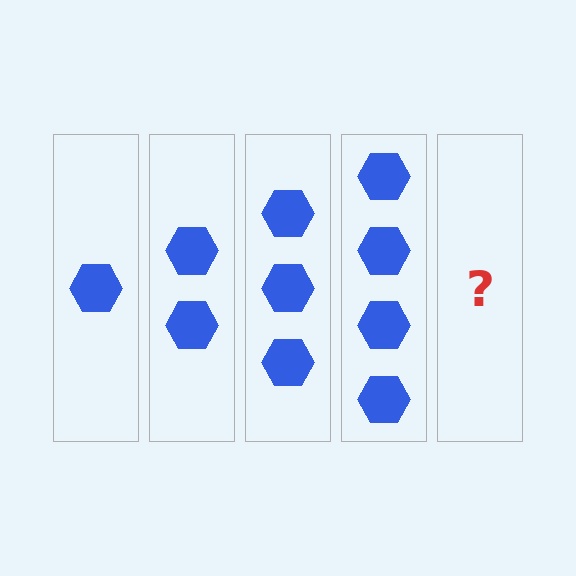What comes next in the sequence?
The next element should be 5 hexagons.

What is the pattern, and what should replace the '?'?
The pattern is that each step adds one more hexagon. The '?' should be 5 hexagons.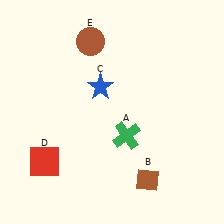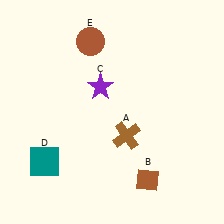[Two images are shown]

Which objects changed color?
A changed from green to brown. C changed from blue to purple. D changed from red to teal.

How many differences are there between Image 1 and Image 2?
There are 3 differences between the two images.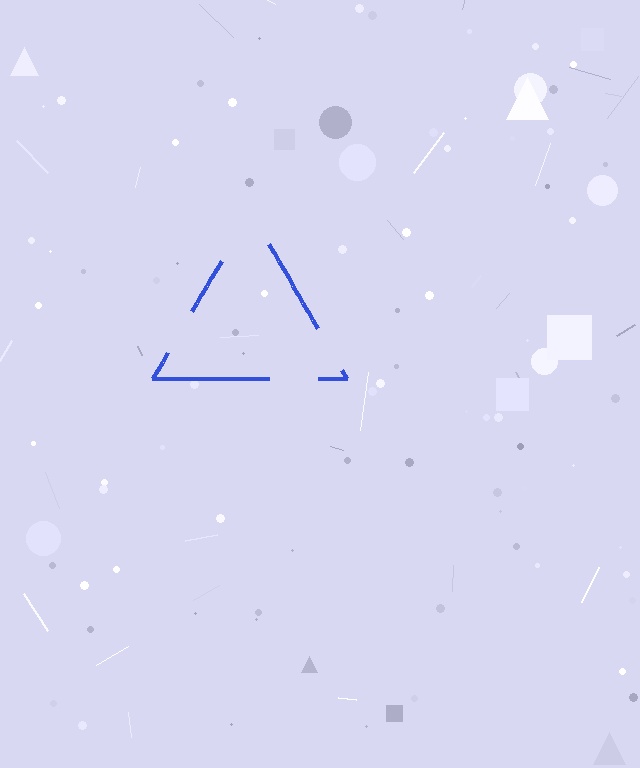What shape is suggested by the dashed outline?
The dashed outline suggests a triangle.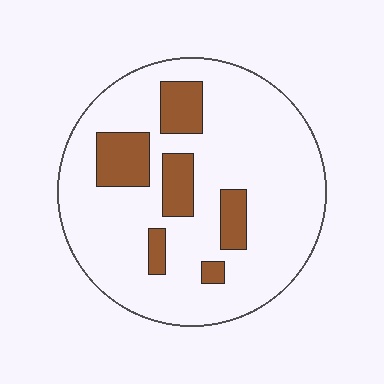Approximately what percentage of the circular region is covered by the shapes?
Approximately 20%.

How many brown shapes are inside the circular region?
6.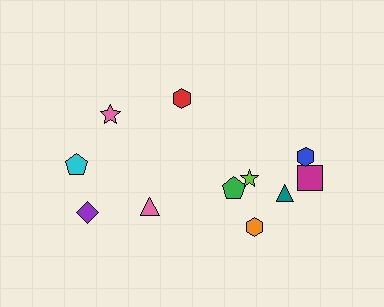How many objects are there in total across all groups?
There are 11 objects.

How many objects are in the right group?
There are 7 objects.